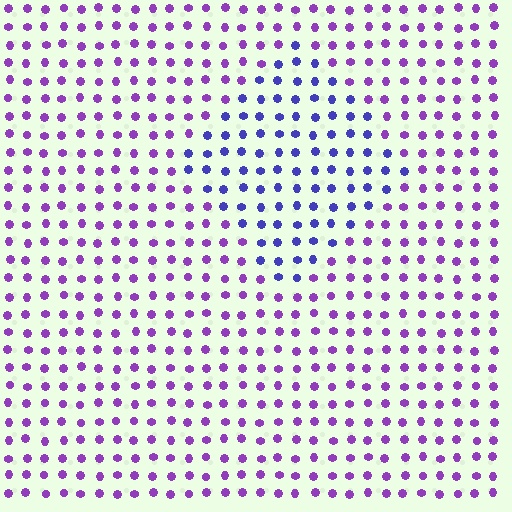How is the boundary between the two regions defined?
The boundary is defined purely by a slight shift in hue (about 38 degrees). Spacing, size, and orientation are identical on both sides.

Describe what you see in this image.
The image is filled with small purple elements in a uniform arrangement. A diamond-shaped region is visible where the elements are tinted to a slightly different hue, forming a subtle color boundary.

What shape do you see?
I see a diamond.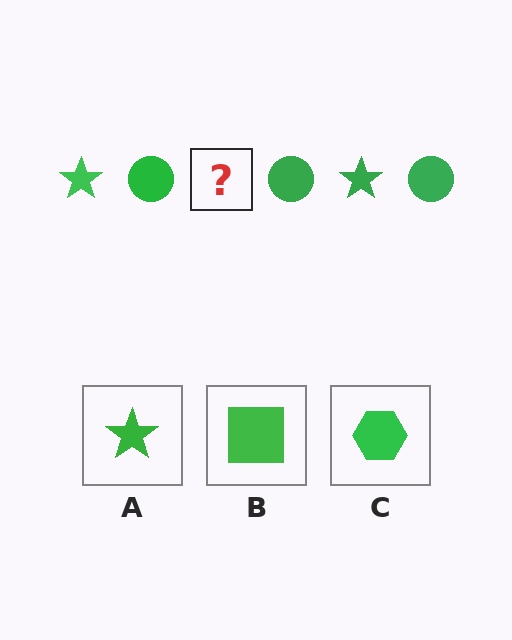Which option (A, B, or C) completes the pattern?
A.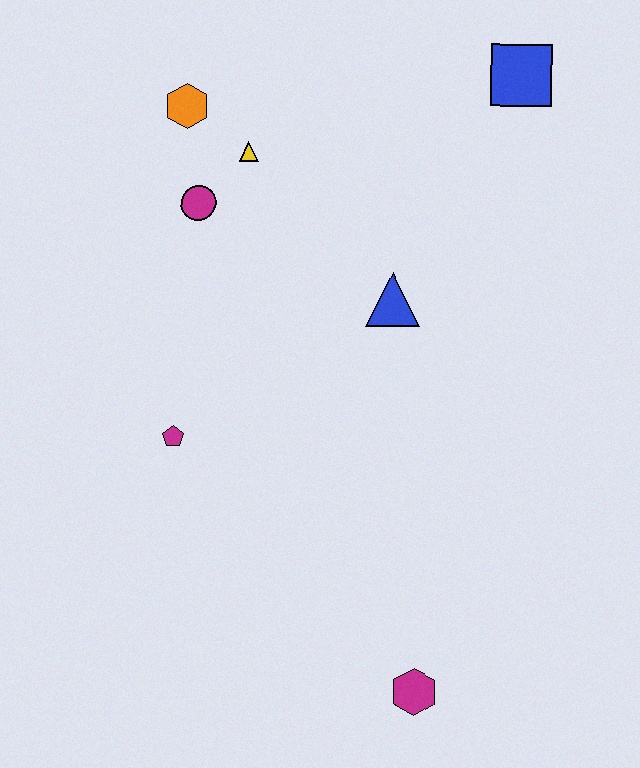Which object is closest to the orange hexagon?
The yellow triangle is closest to the orange hexagon.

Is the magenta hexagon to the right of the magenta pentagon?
Yes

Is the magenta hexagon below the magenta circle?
Yes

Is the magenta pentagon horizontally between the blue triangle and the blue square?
No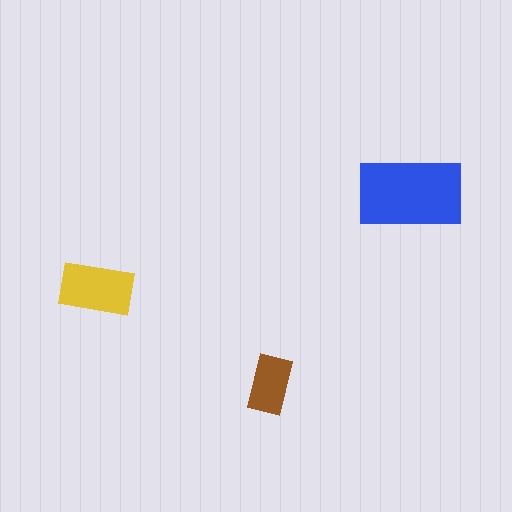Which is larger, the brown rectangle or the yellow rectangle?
The yellow one.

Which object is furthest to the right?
The blue rectangle is rightmost.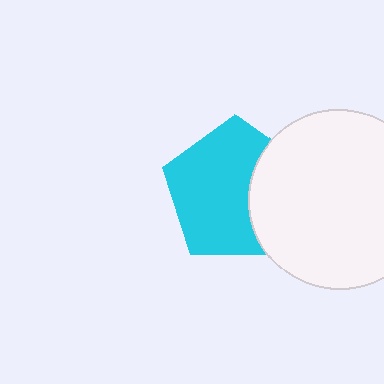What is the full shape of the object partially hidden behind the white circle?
The partially hidden object is a cyan pentagon.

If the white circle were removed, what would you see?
You would see the complete cyan pentagon.